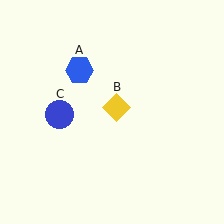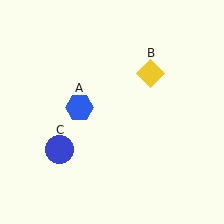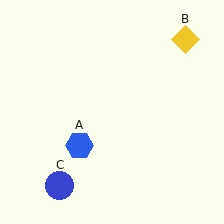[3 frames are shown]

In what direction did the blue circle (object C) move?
The blue circle (object C) moved down.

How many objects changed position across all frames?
3 objects changed position: blue hexagon (object A), yellow diamond (object B), blue circle (object C).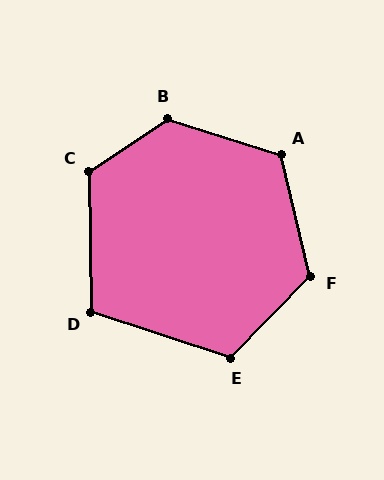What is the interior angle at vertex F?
Approximately 122 degrees (obtuse).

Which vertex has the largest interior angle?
B, at approximately 129 degrees.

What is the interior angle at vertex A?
Approximately 121 degrees (obtuse).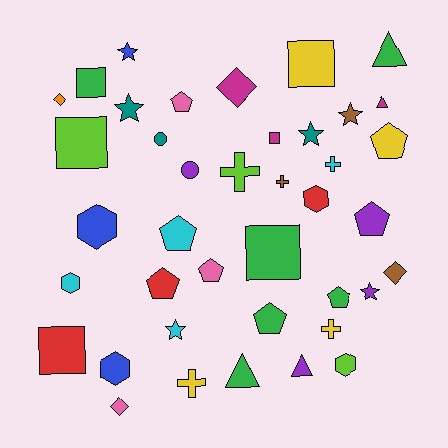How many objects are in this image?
There are 40 objects.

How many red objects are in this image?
There are 3 red objects.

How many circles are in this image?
There are 2 circles.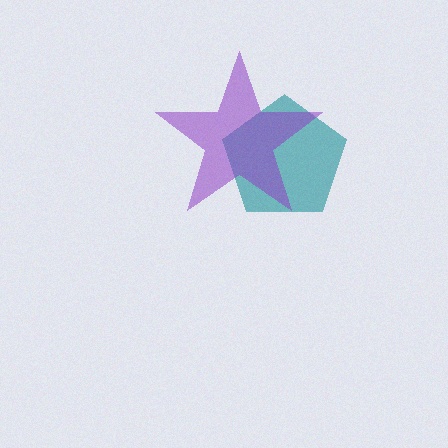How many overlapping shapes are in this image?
There are 2 overlapping shapes in the image.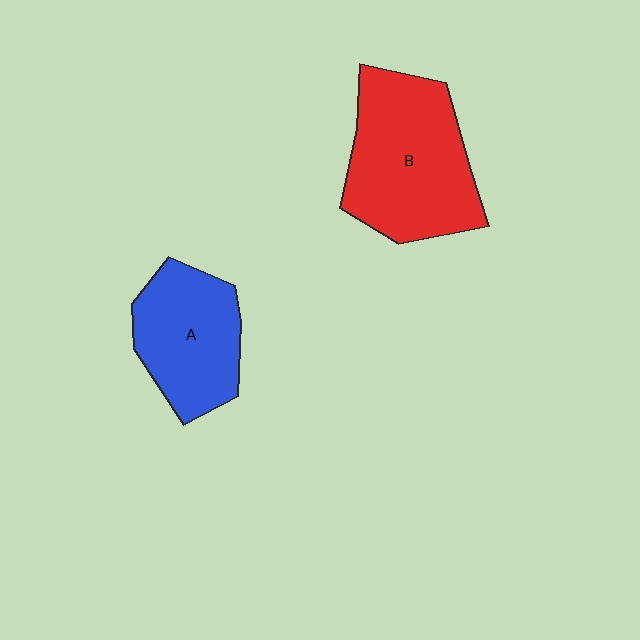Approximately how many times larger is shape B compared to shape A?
Approximately 1.4 times.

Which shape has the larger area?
Shape B (red).